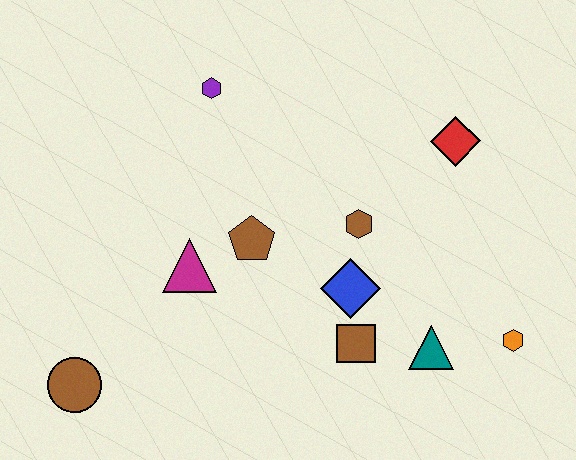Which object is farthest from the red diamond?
The brown circle is farthest from the red diamond.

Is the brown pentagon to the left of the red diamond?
Yes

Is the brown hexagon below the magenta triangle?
No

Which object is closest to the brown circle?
The magenta triangle is closest to the brown circle.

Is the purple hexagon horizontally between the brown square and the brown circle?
Yes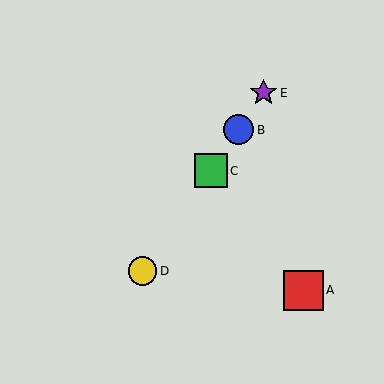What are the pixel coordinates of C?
Object C is at (211, 171).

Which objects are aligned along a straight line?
Objects B, C, D, E are aligned along a straight line.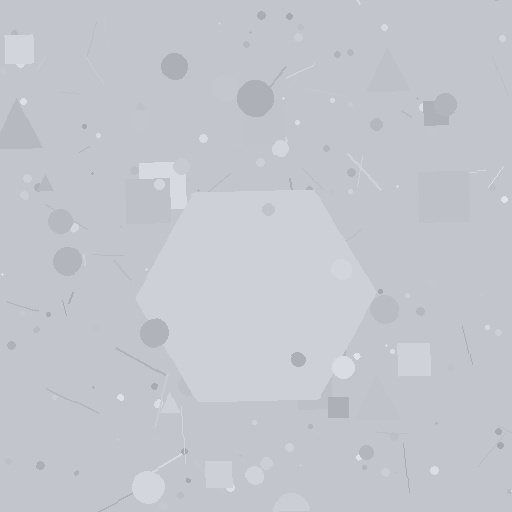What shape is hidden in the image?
A hexagon is hidden in the image.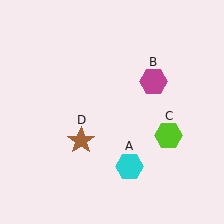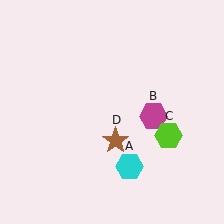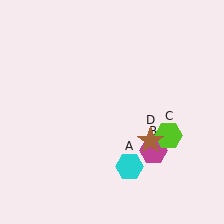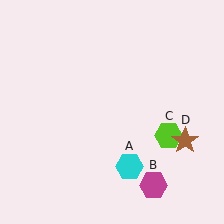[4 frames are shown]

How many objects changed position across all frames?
2 objects changed position: magenta hexagon (object B), brown star (object D).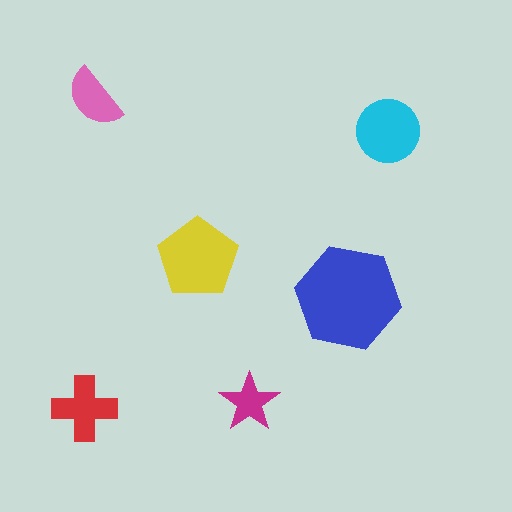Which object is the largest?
The blue hexagon.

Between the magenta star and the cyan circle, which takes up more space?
The cyan circle.